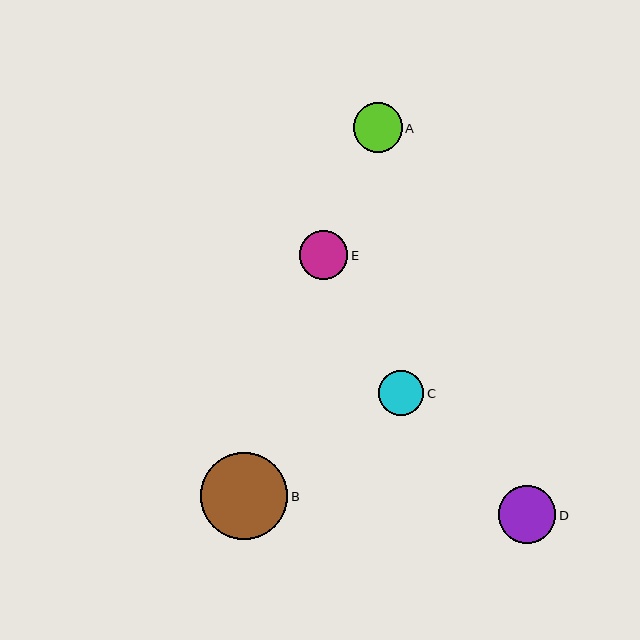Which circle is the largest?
Circle B is the largest with a size of approximately 87 pixels.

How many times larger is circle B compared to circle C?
Circle B is approximately 1.9 times the size of circle C.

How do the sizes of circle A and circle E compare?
Circle A and circle E are approximately the same size.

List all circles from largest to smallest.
From largest to smallest: B, D, A, E, C.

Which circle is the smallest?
Circle C is the smallest with a size of approximately 46 pixels.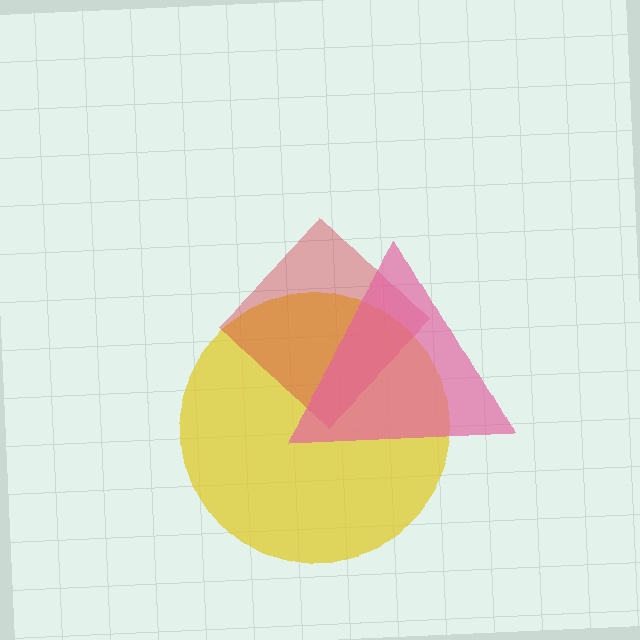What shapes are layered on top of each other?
The layered shapes are: a yellow circle, a red diamond, a pink triangle.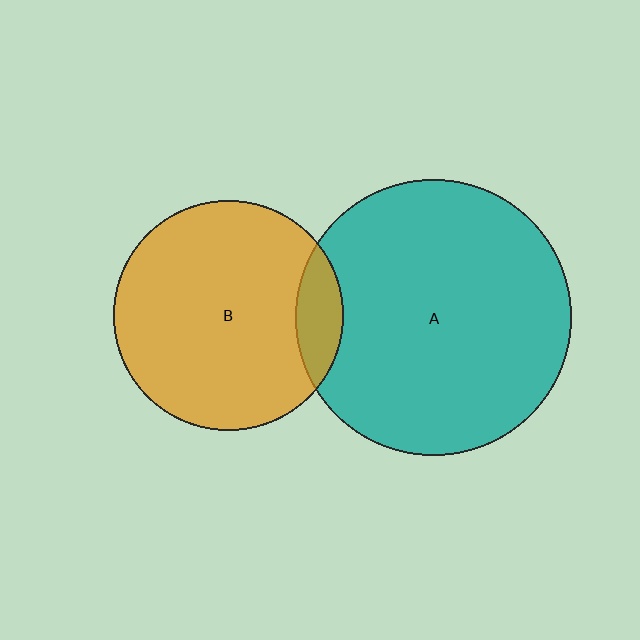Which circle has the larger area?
Circle A (teal).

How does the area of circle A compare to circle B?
Approximately 1.4 times.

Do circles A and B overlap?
Yes.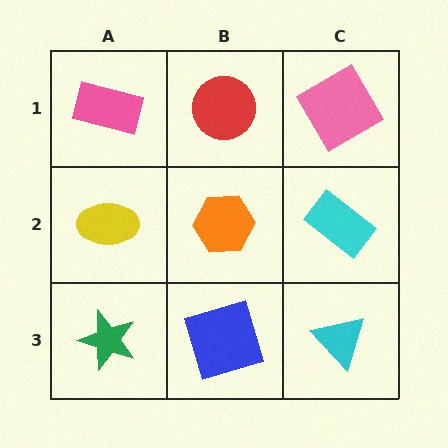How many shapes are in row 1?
3 shapes.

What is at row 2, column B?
An orange hexagon.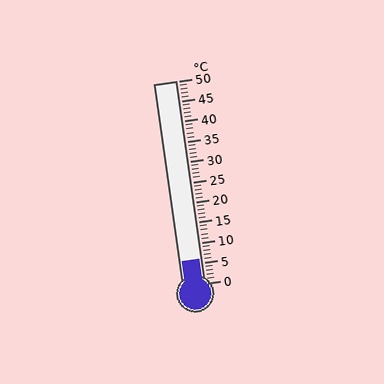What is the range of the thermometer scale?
The thermometer scale ranges from 0°C to 50°C.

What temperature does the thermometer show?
The thermometer shows approximately 6°C.